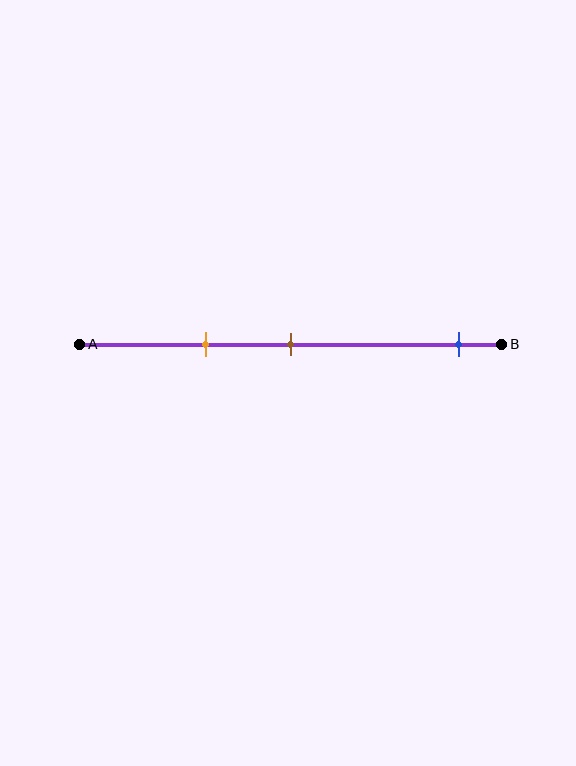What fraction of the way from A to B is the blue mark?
The blue mark is approximately 90% (0.9) of the way from A to B.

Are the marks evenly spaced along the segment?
No, the marks are not evenly spaced.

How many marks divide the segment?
There are 3 marks dividing the segment.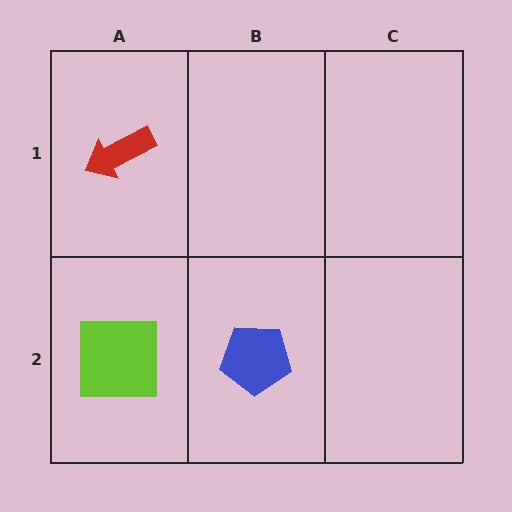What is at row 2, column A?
A lime square.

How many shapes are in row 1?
1 shape.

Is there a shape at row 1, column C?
No, that cell is empty.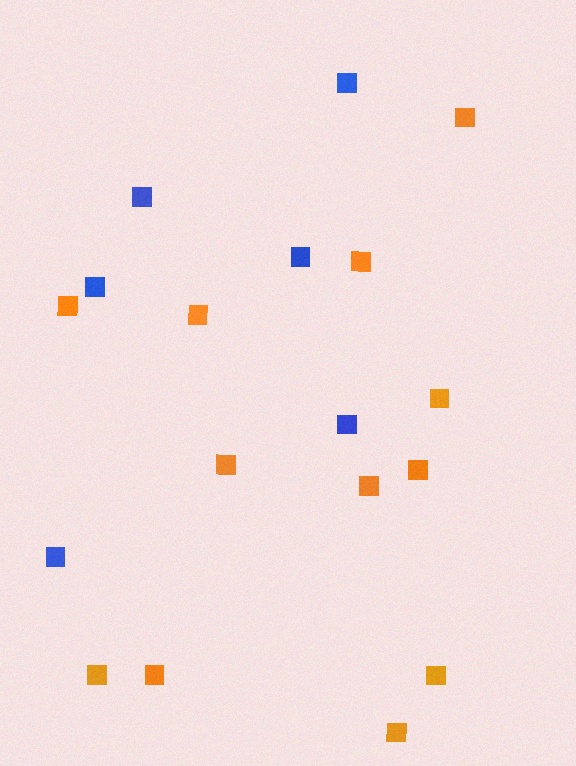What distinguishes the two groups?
There are 2 groups: one group of orange squares (12) and one group of blue squares (6).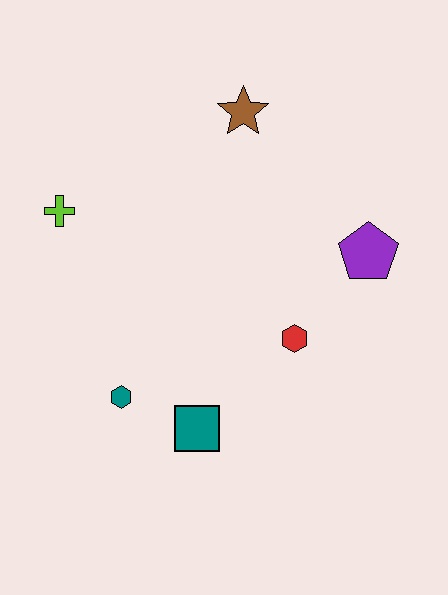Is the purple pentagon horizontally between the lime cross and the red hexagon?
No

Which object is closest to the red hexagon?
The purple pentagon is closest to the red hexagon.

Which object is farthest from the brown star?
The teal square is farthest from the brown star.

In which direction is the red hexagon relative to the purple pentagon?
The red hexagon is below the purple pentagon.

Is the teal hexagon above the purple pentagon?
No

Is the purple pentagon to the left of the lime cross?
No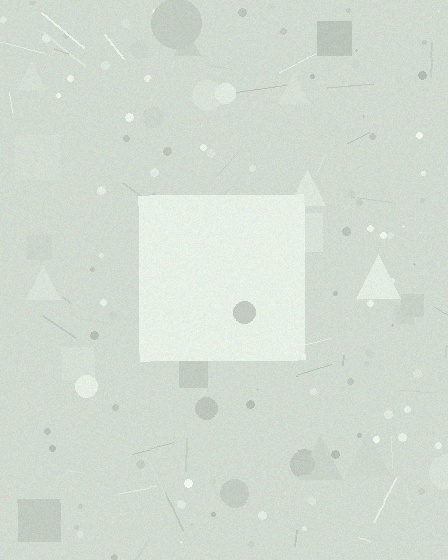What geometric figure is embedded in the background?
A square is embedded in the background.